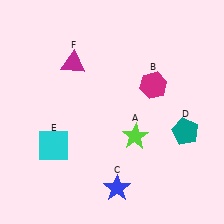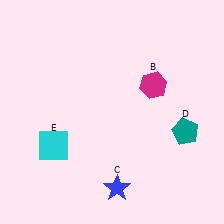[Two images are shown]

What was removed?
The magenta triangle (F), the lime star (A) were removed in Image 2.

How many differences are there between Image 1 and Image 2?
There are 2 differences between the two images.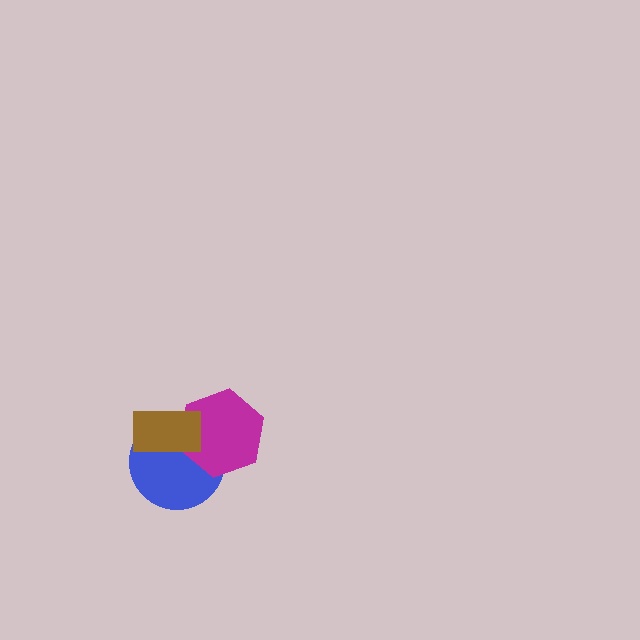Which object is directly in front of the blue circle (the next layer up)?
The magenta hexagon is directly in front of the blue circle.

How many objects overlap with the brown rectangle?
2 objects overlap with the brown rectangle.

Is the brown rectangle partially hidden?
No, no other shape covers it.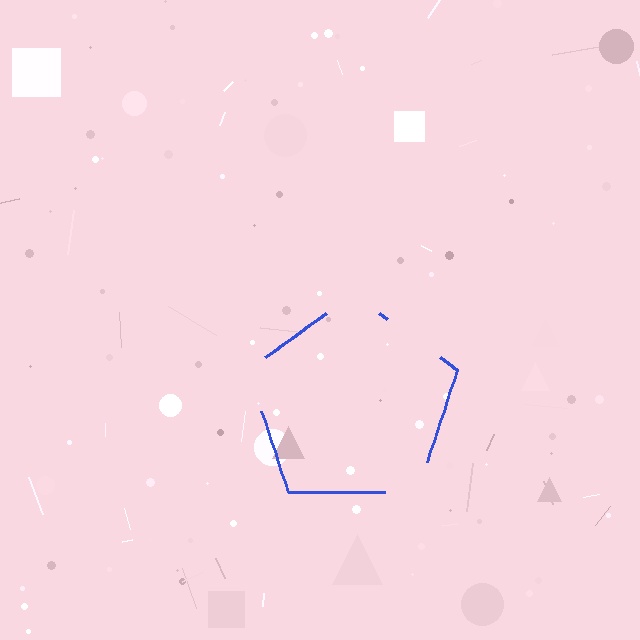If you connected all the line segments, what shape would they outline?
They would outline a pentagon.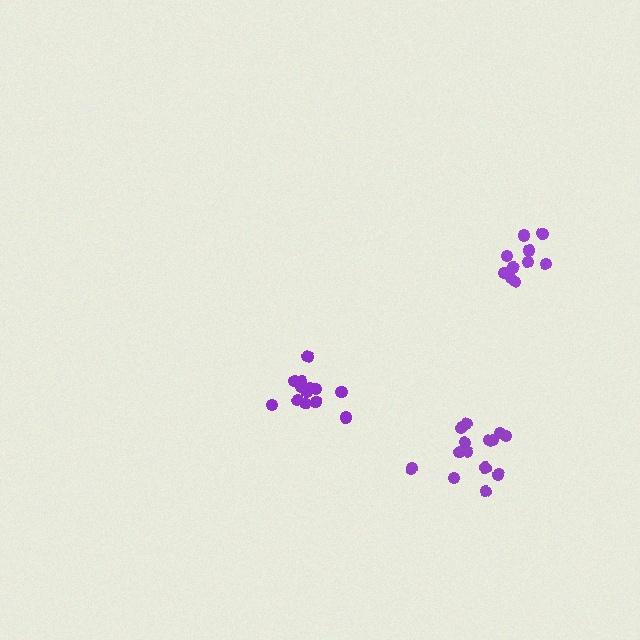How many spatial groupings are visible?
There are 3 spatial groupings.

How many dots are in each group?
Group 1: 14 dots, Group 2: 10 dots, Group 3: 14 dots (38 total).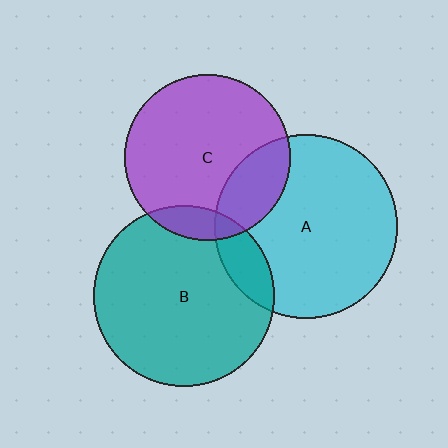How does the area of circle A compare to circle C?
Approximately 1.2 times.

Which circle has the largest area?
Circle A (cyan).